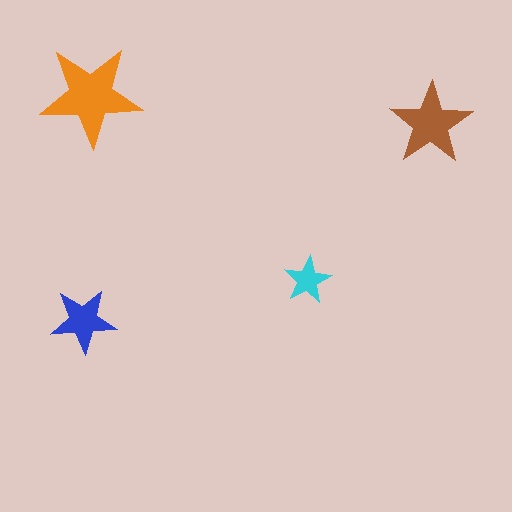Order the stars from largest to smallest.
the orange one, the brown one, the blue one, the cyan one.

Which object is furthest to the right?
The brown star is rightmost.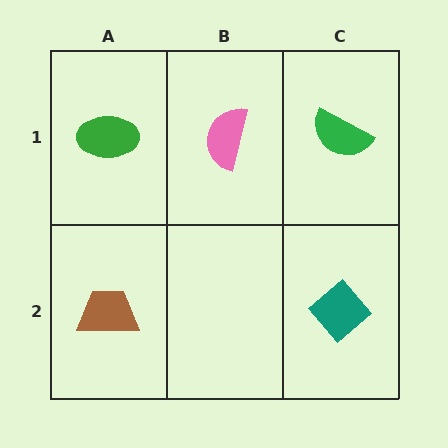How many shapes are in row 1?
3 shapes.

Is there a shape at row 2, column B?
No, that cell is empty.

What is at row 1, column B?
A pink semicircle.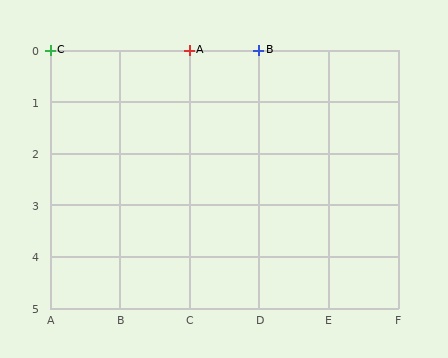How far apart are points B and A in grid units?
Points B and A are 1 column apart.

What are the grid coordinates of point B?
Point B is at grid coordinates (D, 0).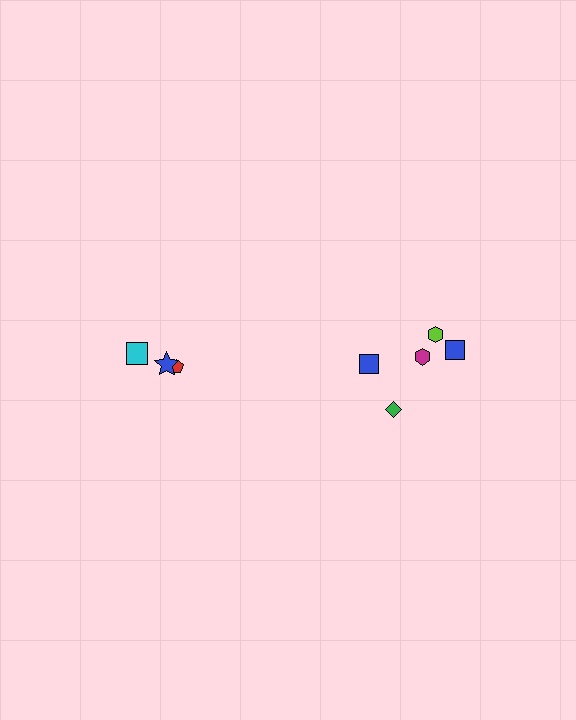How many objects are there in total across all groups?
There are 8 objects.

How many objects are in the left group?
There are 3 objects.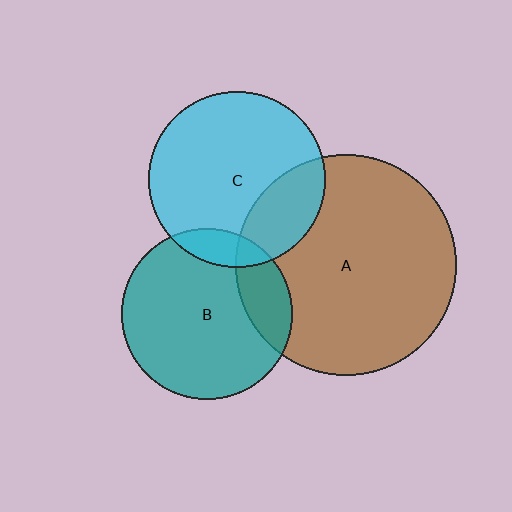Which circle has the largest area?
Circle A (brown).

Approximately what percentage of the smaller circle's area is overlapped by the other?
Approximately 25%.